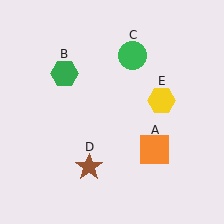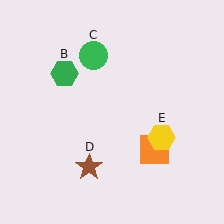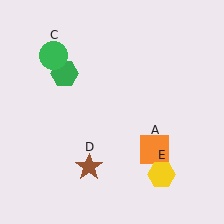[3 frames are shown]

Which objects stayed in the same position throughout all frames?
Orange square (object A) and green hexagon (object B) and brown star (object D) remained stationary.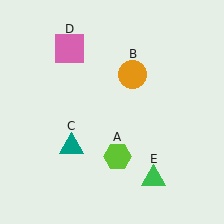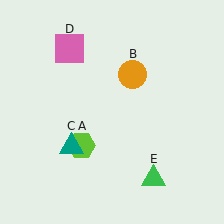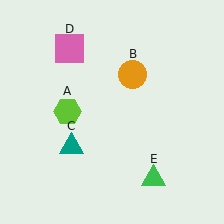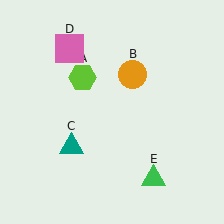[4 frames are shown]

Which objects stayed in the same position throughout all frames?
Orange circle (object B) and teal triangle (object C) and pink square (object D) and green triangle (object E) remained stationary.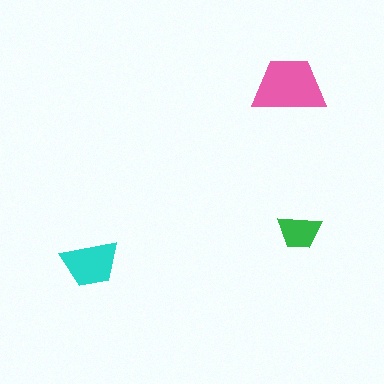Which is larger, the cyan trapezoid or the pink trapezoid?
The pink one.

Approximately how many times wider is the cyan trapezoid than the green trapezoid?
About 1.5 times wider.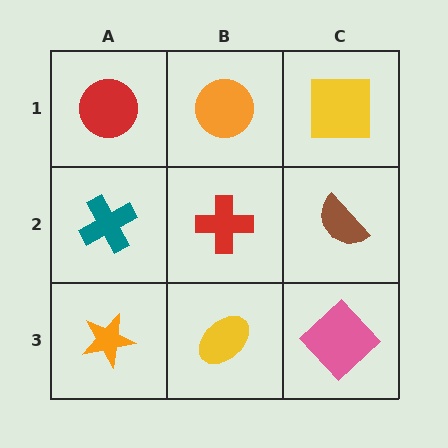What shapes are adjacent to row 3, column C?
A brown semicircle (row 2, column C), a yellow ellipse (row 3, column B).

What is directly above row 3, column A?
A teal cross.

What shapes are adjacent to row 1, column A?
A teal cross (row 2, column A), an orange circle (row 1, column B).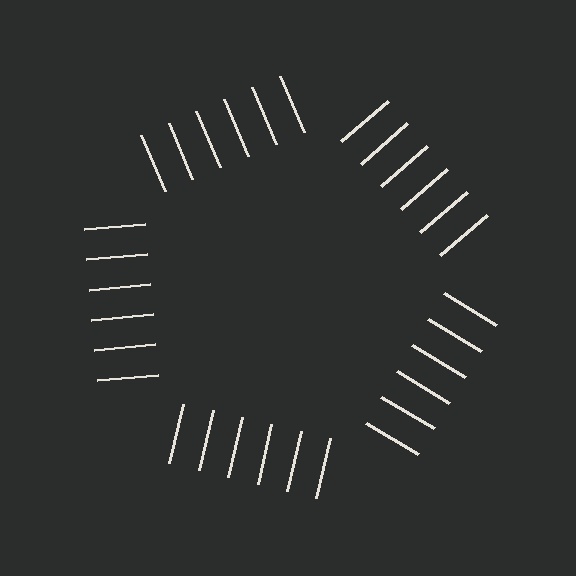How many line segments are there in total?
30 — 6 along each of the 5 edges.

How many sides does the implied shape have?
5 sides — the line-ends trace a pentagon.